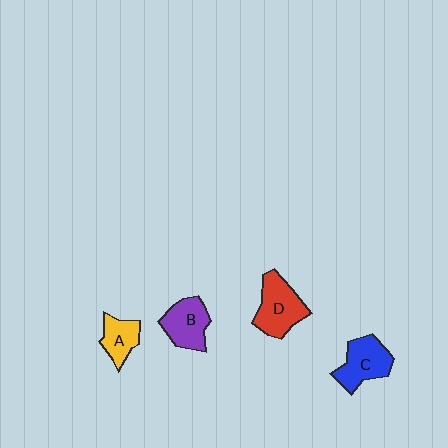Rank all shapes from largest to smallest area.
From largest to smallest: D (red), C (blue), B (purple), A (yellow).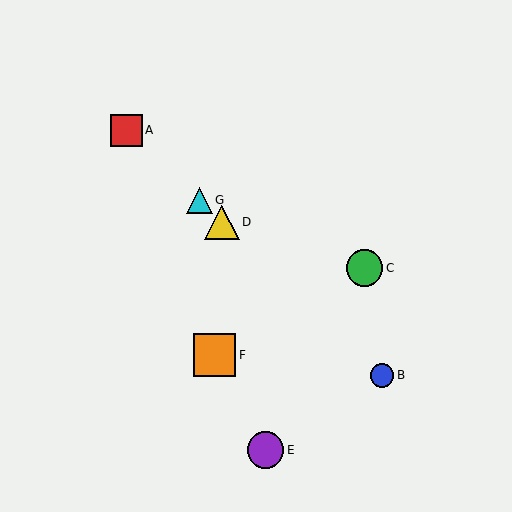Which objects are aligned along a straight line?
Objects A, B, D, G are aligned along a straight line.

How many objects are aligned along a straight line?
4 objects (A, B, D, G) are aligned along a straight line.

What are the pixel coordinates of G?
Object G is at (199, 200).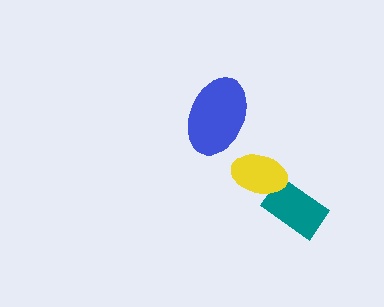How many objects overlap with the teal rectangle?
1 object overlaps with the teal rectangle.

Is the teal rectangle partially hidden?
Yes, it is partially covered by another shape.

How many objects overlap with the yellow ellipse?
1 object overlaps with the yellow ellipse.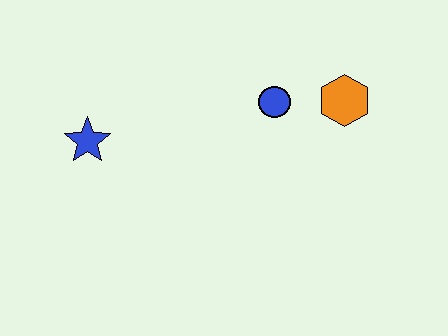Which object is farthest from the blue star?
The orange hexagon is farthest from the blue star.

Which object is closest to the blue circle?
The orange hexagon is closest to the blue circle.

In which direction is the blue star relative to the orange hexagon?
The blue star is to the left of the orange hexagon.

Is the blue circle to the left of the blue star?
No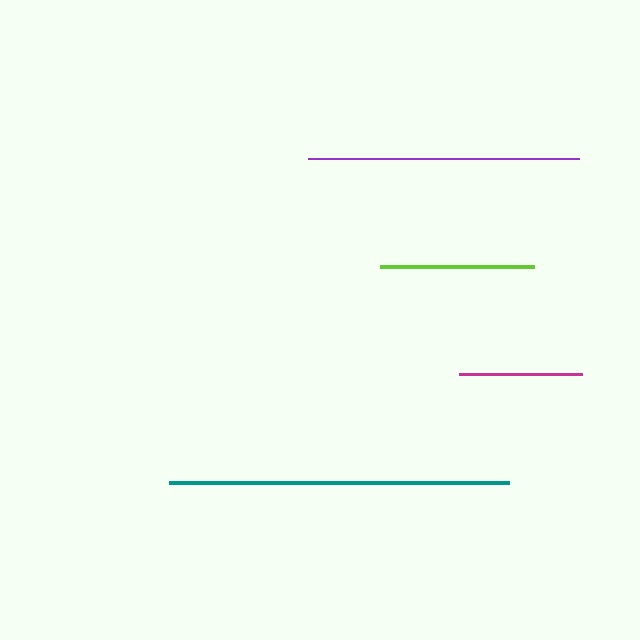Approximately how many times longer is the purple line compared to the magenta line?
The purple line is approximately 2.2 times the length of the magenta line.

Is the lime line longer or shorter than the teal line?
The teal line is longer than the lime line.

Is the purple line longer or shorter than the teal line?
The teal line is longer than the purple line.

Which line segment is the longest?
The teal line is the longest at approximately 340 pixels.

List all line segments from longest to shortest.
From longest to shortest: teal, purple, lime, magenta.